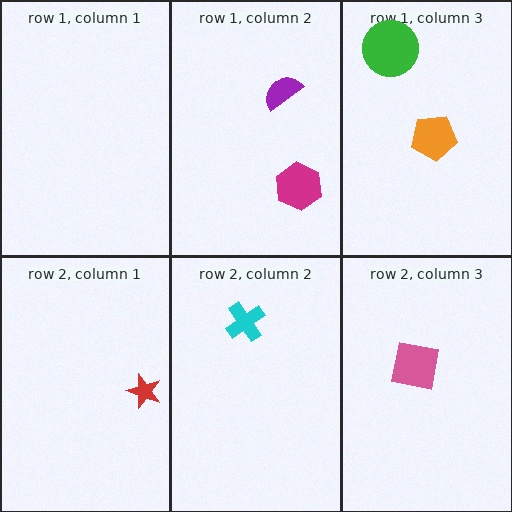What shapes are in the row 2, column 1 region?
The red star.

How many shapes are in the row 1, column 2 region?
2.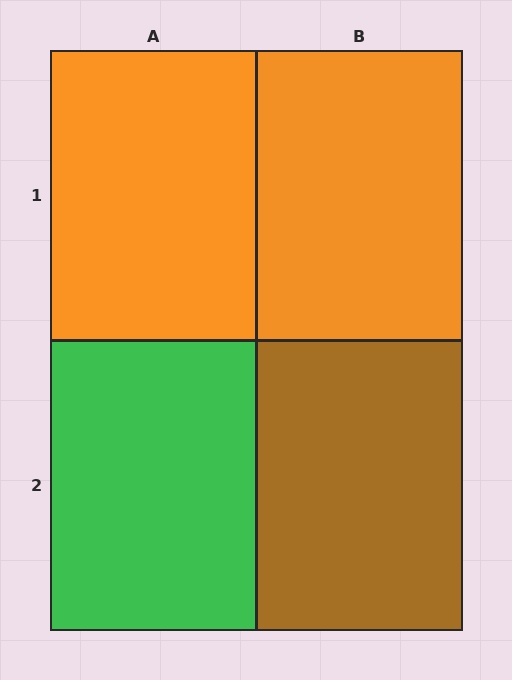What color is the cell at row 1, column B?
Orange.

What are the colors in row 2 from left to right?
Green, brown.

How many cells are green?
1 cell is green.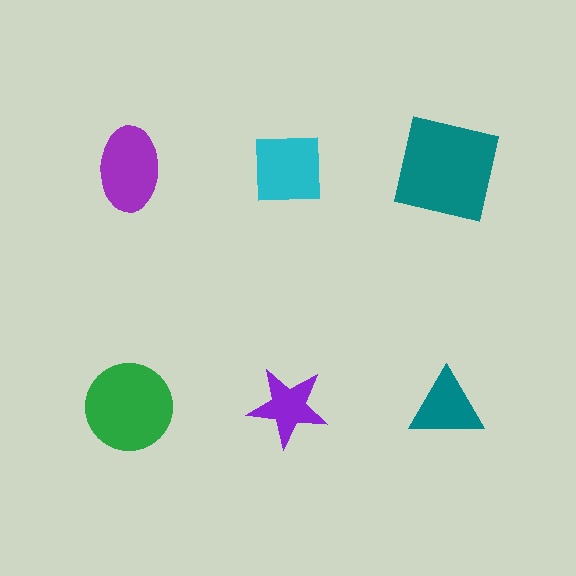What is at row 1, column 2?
A cyan square.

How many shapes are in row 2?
3 shapes.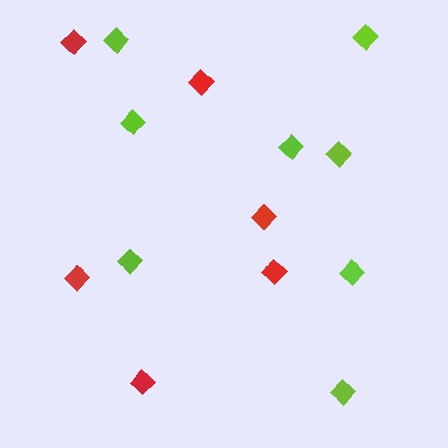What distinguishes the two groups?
There are 2 groups: one group of lime diamonds (8) and one group of red diamonds (6).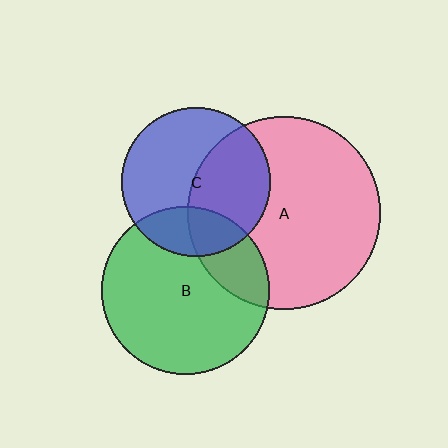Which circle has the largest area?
Circle A (pink).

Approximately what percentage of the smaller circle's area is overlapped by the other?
Approximately 45%.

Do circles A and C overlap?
Yes.